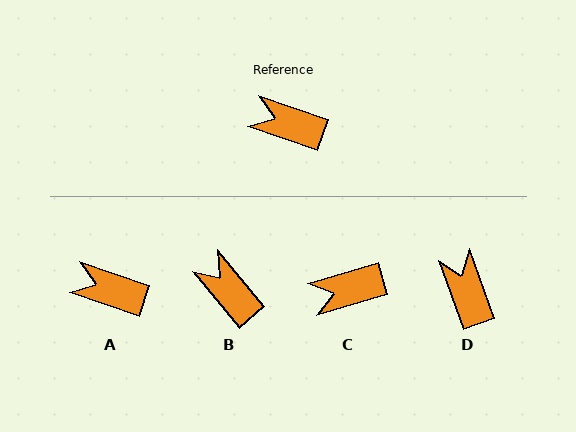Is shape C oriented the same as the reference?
No, it is off by about 35 degrees.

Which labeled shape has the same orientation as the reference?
A.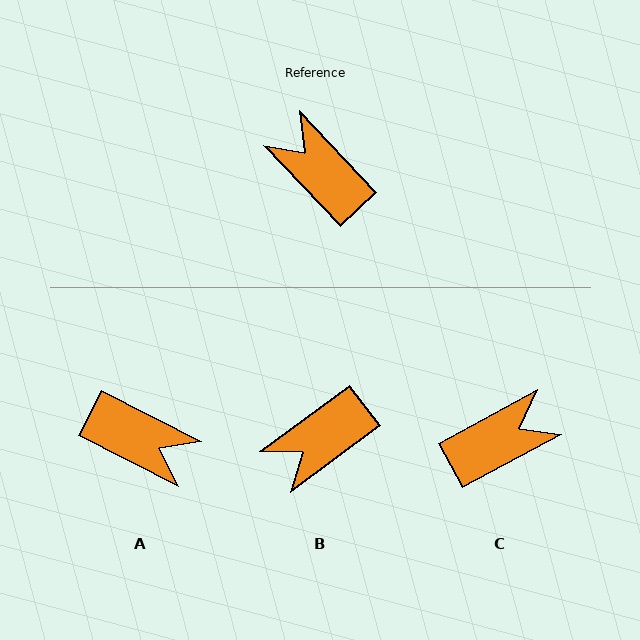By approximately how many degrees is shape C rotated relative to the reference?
Approximately 105 degrees clockwise.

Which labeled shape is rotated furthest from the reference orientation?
A, about 160 degrees away.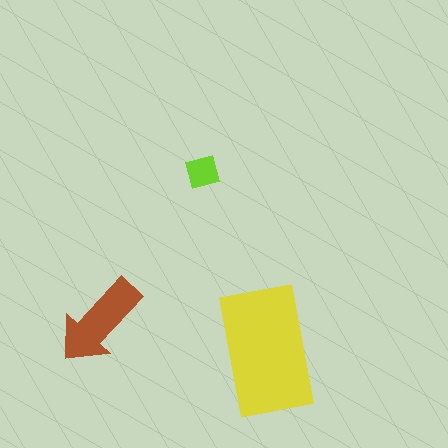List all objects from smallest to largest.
The lime square, the brown arrow, the yellow rectangle.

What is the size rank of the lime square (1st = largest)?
3rd.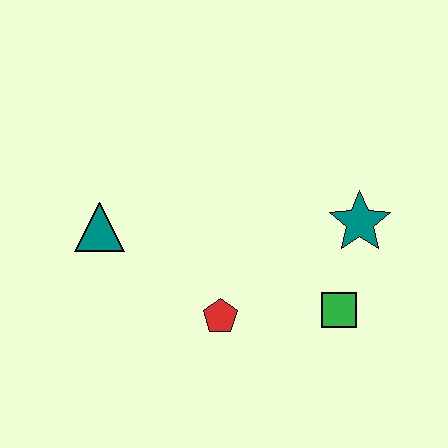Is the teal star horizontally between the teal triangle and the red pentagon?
No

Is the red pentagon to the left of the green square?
Yes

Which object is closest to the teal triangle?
The red pentagon is closest to the teal triangle.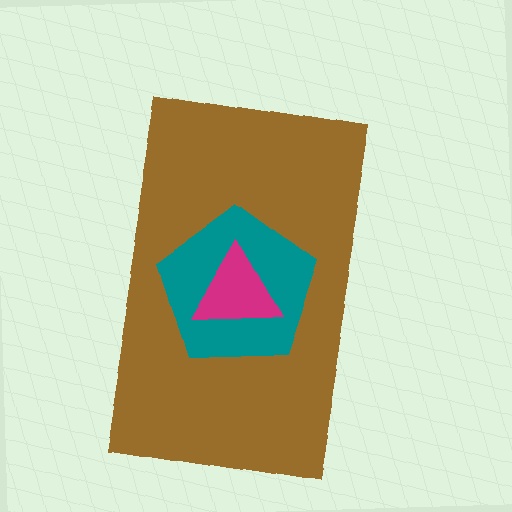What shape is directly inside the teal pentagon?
The magenta triangle.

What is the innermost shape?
The magenta triangle.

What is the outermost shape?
The brown rectangle.